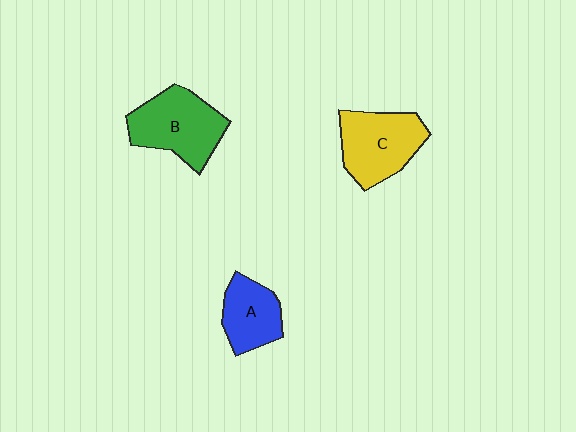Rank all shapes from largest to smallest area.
From largest to smallest: B (green), C (yellow), A (blue).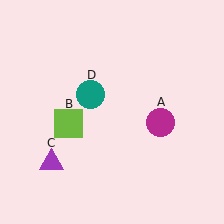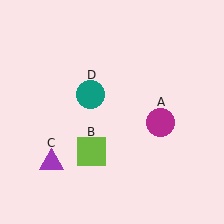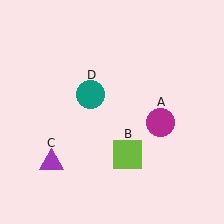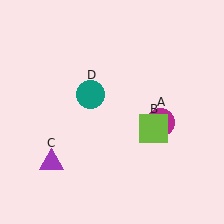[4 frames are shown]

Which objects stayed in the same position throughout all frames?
Magenta circle (object A) and purple triangle (object C) and teal circle (object D) remained stationary.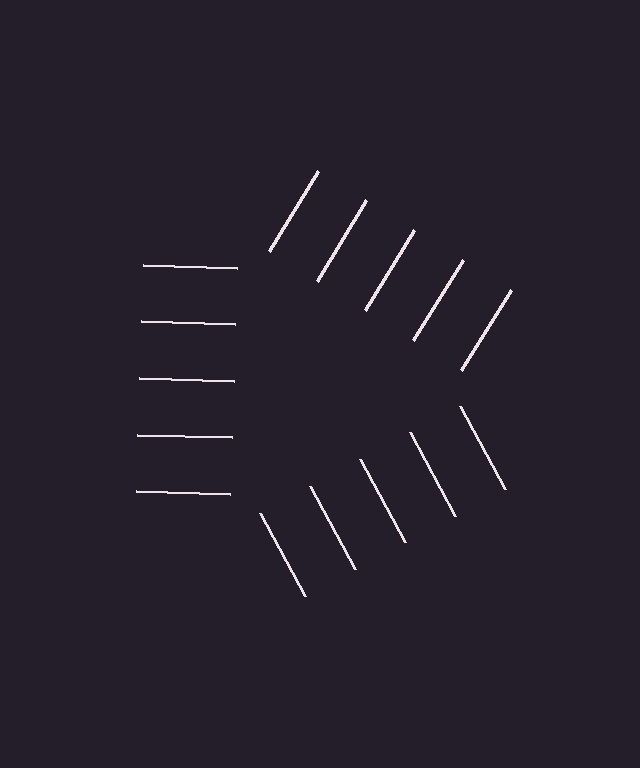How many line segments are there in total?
15 — 5 along each of the 3 edges.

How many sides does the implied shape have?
3 sides — the line-ends trace a triangle.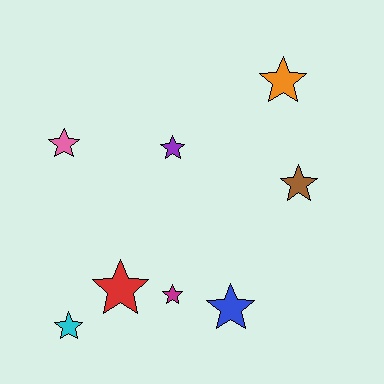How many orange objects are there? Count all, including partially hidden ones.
There is 1 orange object.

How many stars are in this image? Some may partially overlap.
There are 8 stars.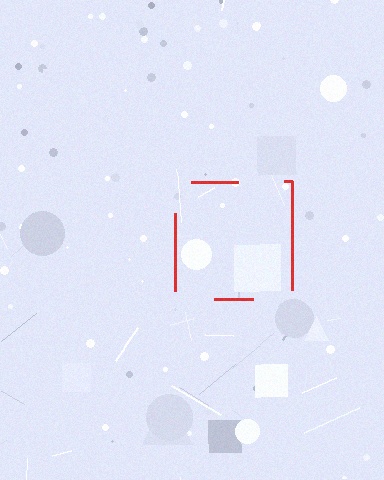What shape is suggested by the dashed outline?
The dashed outline suggests a square.